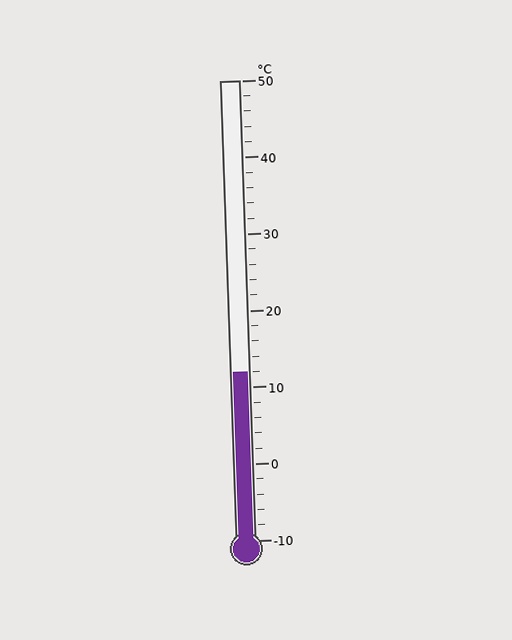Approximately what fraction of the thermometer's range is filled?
The thermometer is filled to approximately 35% of its range.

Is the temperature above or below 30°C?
The temperature is below 30°C.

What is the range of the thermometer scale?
The thermometer scale ranges from -10°C to 50°C.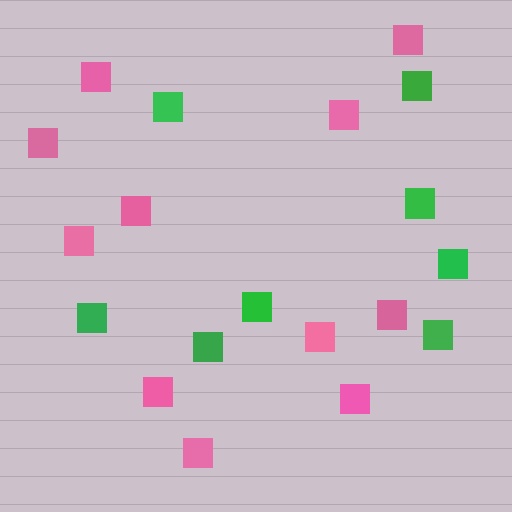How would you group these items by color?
There are 2 groups: one group of pink squares (11) and one group of green squares (8).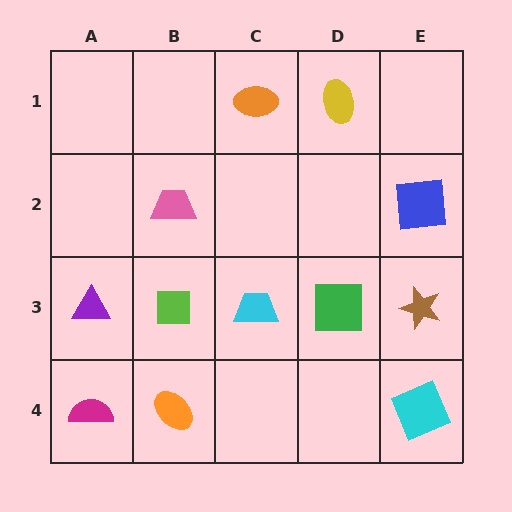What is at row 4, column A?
A magenta semicircle.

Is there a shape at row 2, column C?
No, that cell is empty.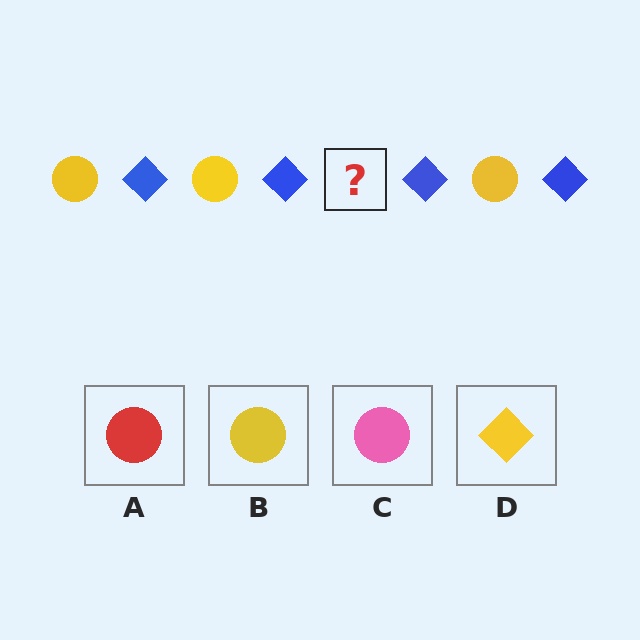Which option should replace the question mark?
Option B.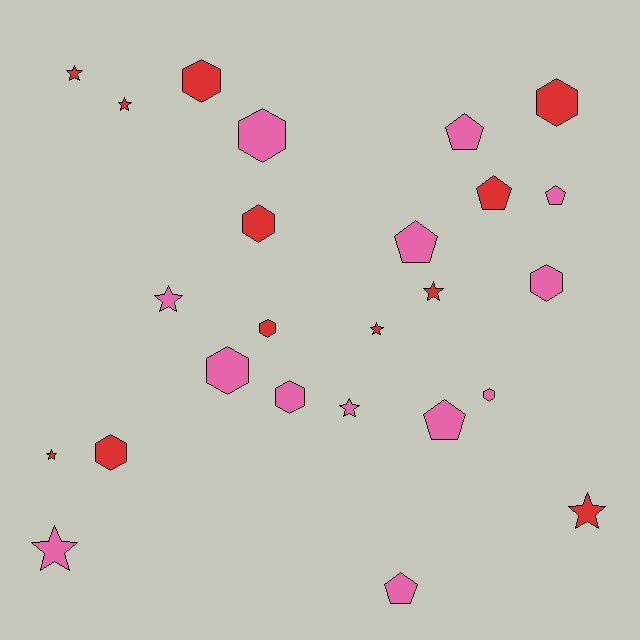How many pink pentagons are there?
There are 5 pink pentagons.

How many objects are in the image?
There are 25 objects.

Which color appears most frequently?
Pink, with 13 objects.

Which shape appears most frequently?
Hexagon, with 10 objects.